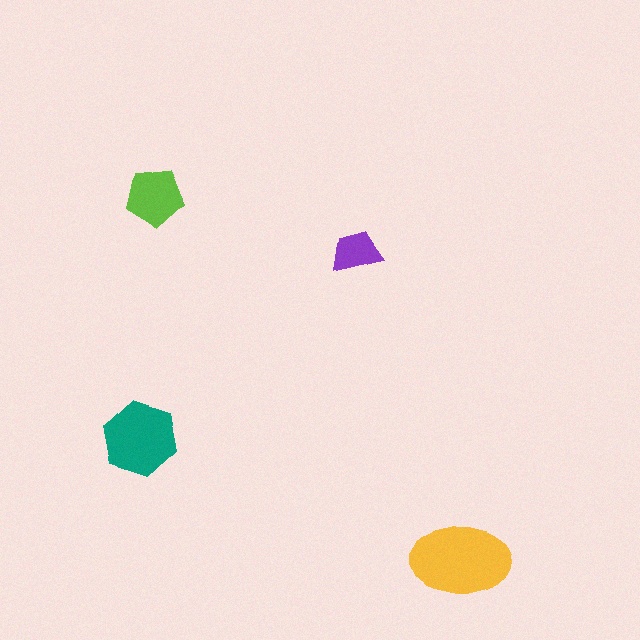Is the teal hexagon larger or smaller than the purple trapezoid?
Larger.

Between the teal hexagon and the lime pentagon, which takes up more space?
The teal hexagon.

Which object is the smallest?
The purple trapezoid.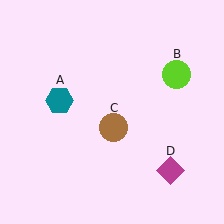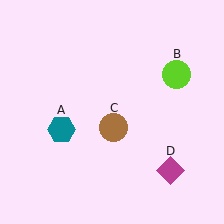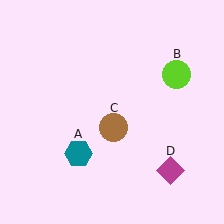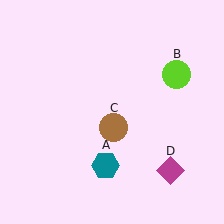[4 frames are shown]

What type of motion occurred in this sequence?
The teal hexagon (object A) rotated counterclockwise around the center of the scene.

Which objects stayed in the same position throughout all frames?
Lime circle (object B) and brown circle (object C) and magenta diamond (object D) remained stationary.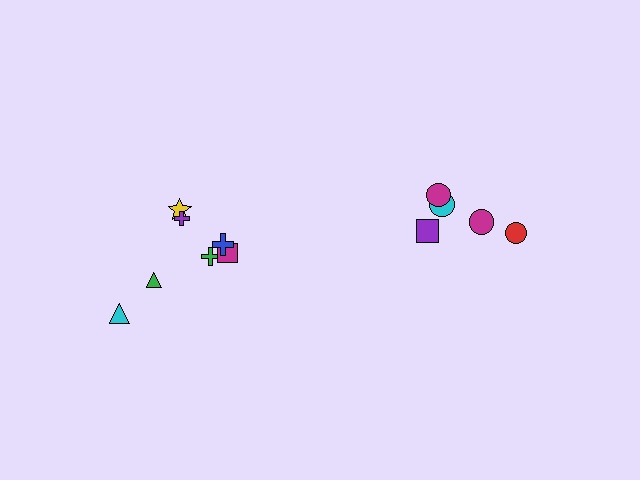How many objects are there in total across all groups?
There are 12 objects.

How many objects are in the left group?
There are 7 objects.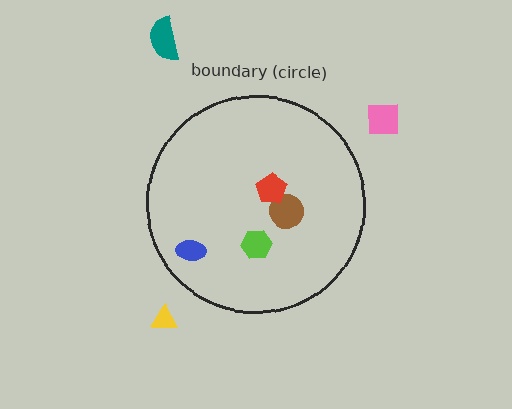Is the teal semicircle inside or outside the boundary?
Outside.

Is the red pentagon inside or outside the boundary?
Inside.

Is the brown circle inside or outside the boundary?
Inside.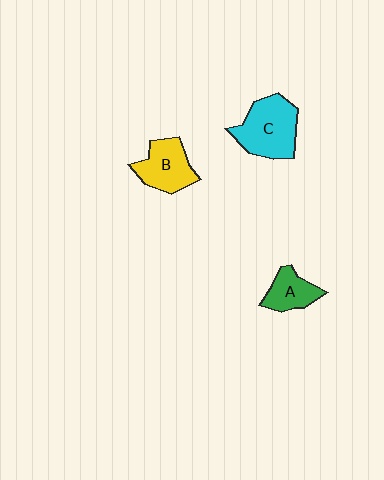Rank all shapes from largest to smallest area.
From largest to smallest: C (cyan), B (yellow), A (green).